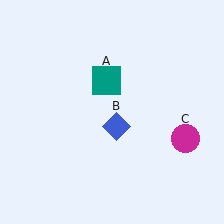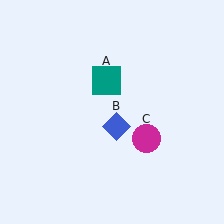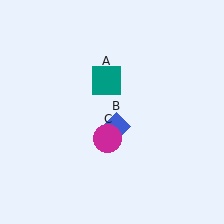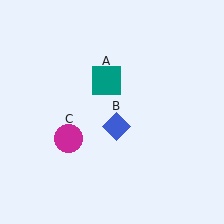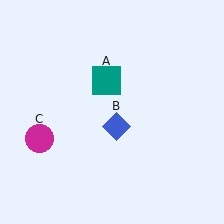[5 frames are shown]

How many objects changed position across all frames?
1 object changed position: magenta circle (object C).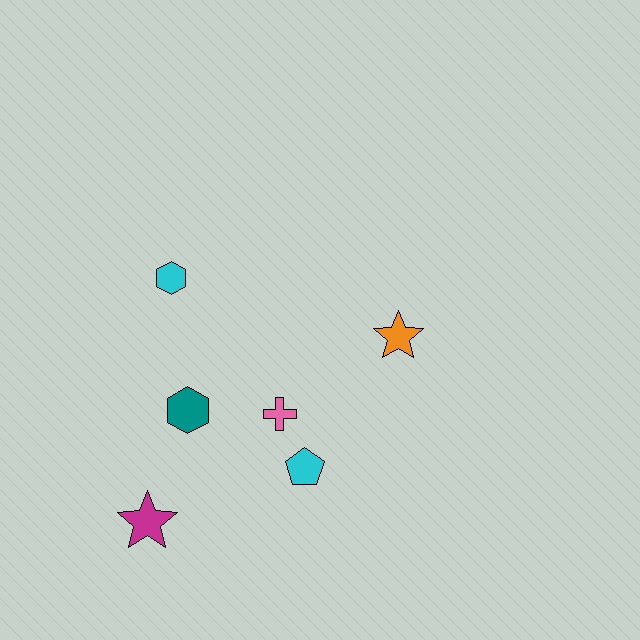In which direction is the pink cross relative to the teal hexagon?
The pink cross is to the right of the teal hexagon.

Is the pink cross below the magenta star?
No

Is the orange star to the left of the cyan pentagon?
No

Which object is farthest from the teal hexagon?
The orange star is farthest from the teal hexagon.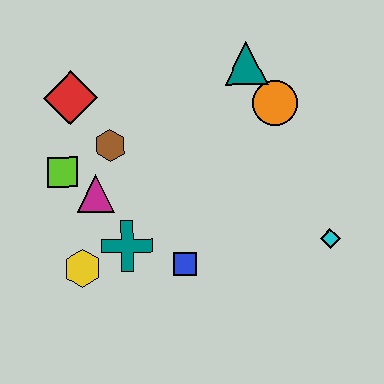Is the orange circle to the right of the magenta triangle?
Yes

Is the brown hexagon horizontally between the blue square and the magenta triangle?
Yes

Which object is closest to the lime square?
The magenta triangle is closest to the lime square.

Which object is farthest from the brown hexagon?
The cyan diamond is farthest from the brown hexagon.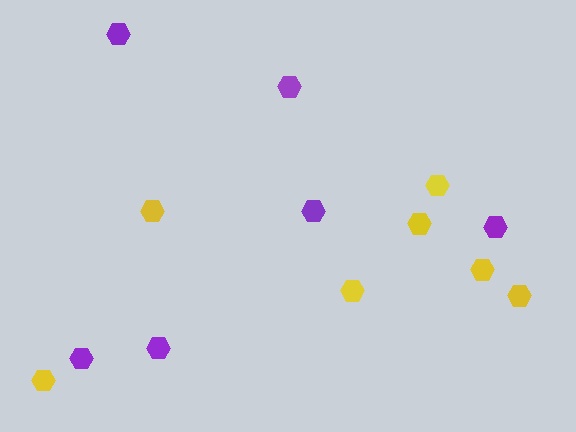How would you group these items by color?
There are 2 groups: one group of yellow hexagons (7) and one group of purple hexagons (6).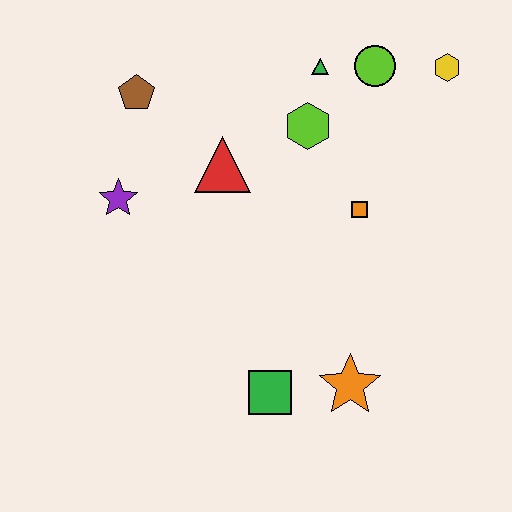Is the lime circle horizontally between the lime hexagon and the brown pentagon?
No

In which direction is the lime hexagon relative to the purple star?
The lime hexagon is to the right of the purple star.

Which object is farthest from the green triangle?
The green square is farthest from the green triangle.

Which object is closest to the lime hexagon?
The green triangle is closest to the lime hexagon.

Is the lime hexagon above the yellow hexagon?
No